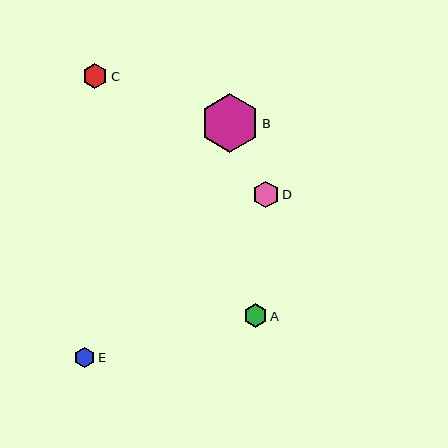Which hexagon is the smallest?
Hexagon E is the smallest with a size of approximately 21 pixels.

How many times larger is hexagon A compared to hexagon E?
Hexagon A is approximately 1.1 times the size of hexagon E.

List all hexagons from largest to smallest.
From largest to smallest: B, D, C, A, E.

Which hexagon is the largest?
Hexagon B is the largest with a size of approximately 59 pixels.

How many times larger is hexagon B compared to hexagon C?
Hexagon B is approximately 2.3 times the size of hexagon C.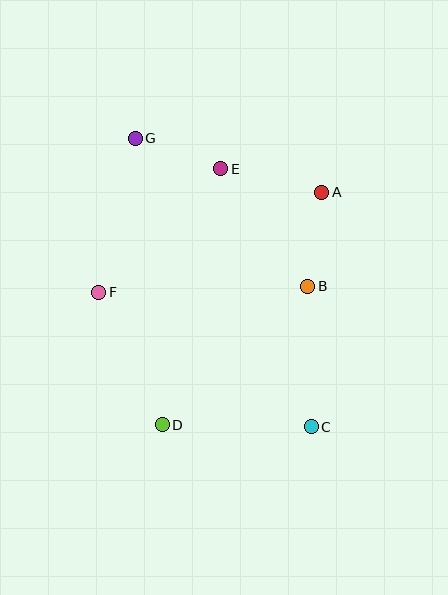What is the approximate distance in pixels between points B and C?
The distance between B and C is approximately 140 pixels.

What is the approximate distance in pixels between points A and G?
The distance between A and G is approximately 194 pixels.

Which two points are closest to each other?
Points E and G are closest to each other.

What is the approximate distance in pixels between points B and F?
The distance between B and F is approximately 209 pixels.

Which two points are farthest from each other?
Points C and G are farthest from each other.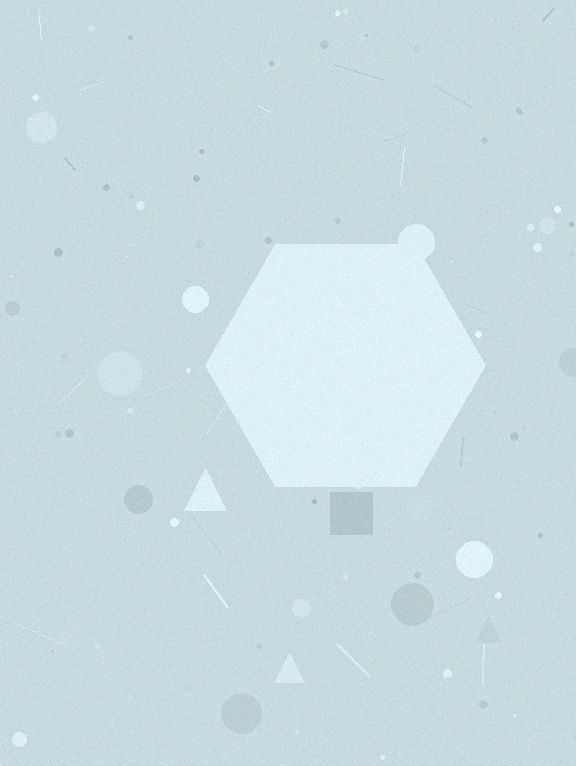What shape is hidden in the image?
A hexagon is hidden in the image.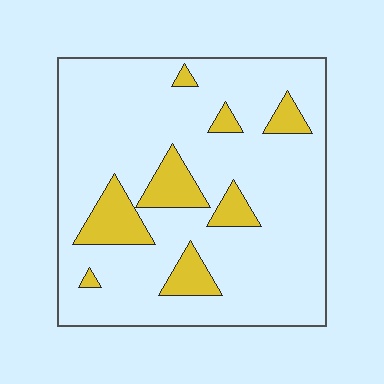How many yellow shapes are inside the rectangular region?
8.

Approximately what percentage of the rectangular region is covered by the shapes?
Approximately 15%.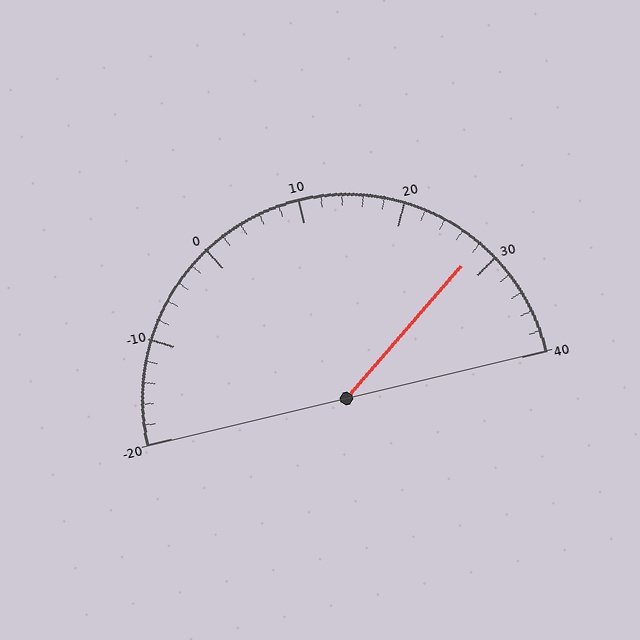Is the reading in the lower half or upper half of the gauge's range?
The reading is in the upper half of the range (-20 to 40).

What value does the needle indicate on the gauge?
The needle indicates approximately 28.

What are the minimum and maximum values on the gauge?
The gauge ranges from -20 to 40.